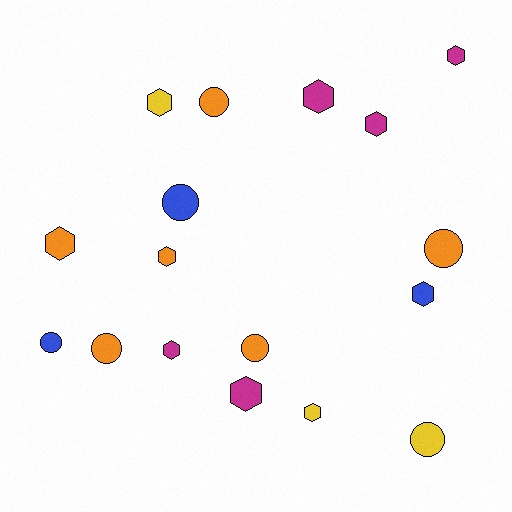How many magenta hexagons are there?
There are 5 magenta hexagons.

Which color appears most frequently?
Orange, with 6 objects.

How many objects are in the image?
There are 17 objects.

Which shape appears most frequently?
Hexagon, with 10 objects.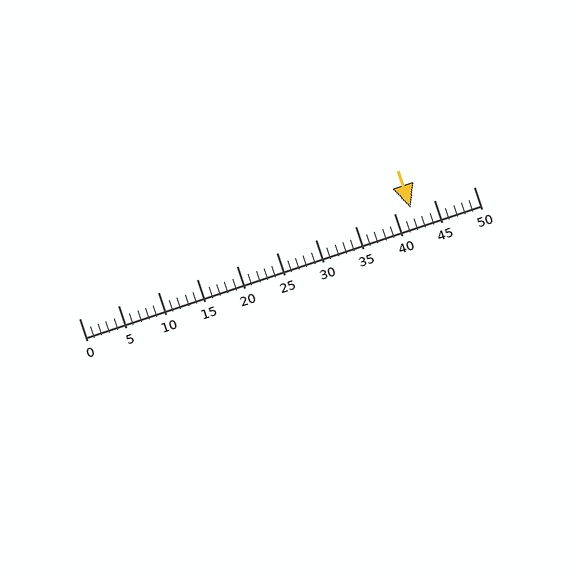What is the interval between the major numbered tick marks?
The major tick marks are spaced 5 units apart.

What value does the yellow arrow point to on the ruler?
The yellow arrow points to approximately 42.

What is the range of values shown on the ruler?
The ruler shows values from 0 to 50.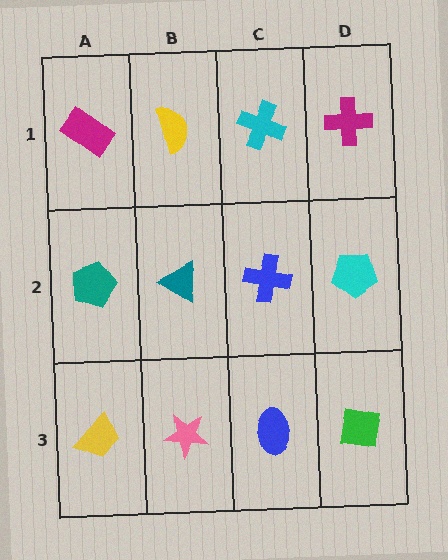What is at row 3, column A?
A yellow trapezoid.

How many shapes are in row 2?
4 shapes.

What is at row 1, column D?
A magenta cross.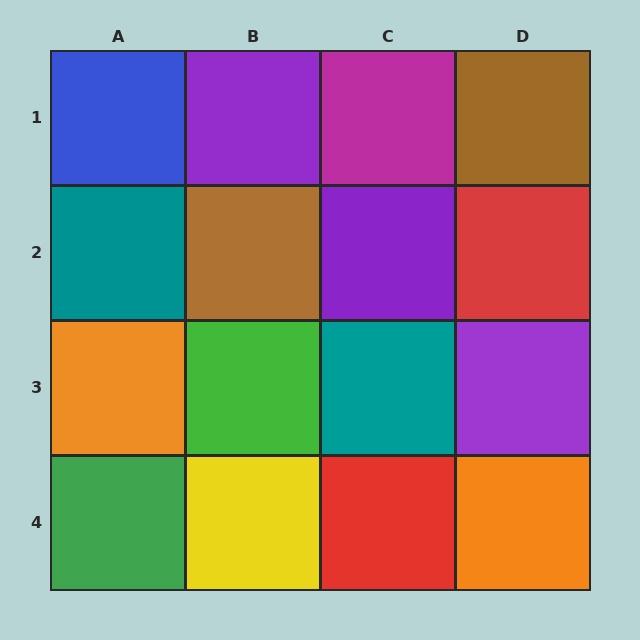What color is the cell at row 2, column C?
Purple.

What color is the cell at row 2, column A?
Teal.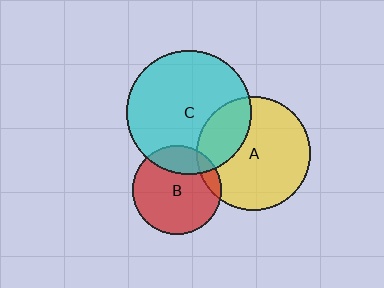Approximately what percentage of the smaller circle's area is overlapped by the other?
Approximately 25%.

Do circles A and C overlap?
Yes.